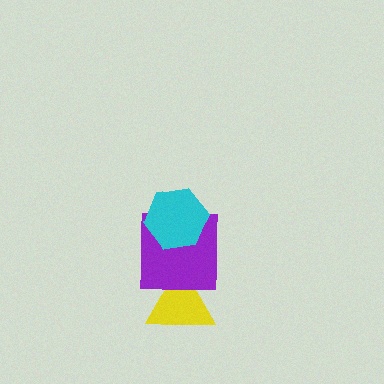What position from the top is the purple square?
The purple square is 2nd from the top.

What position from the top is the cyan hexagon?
The cyan hexagon is 1st from the top.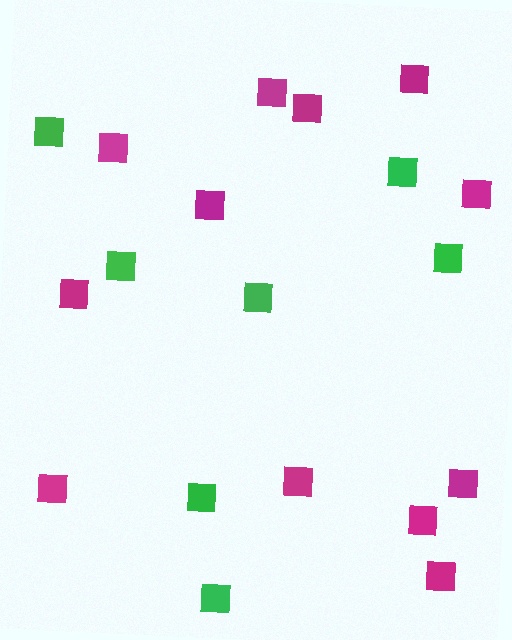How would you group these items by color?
There are 2 groups: one group of magenta squares (12) and one group of green squares (7).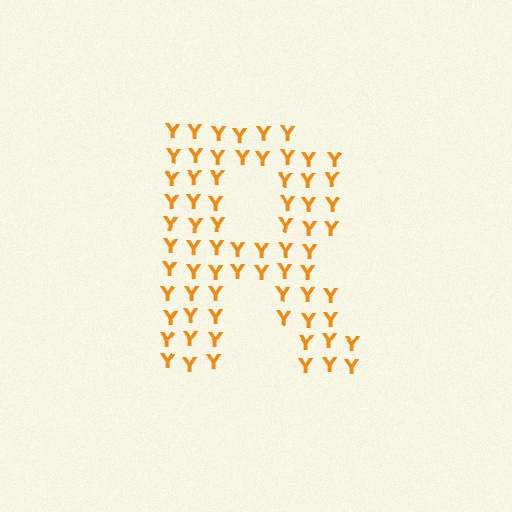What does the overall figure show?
The overall figure shows the letter R.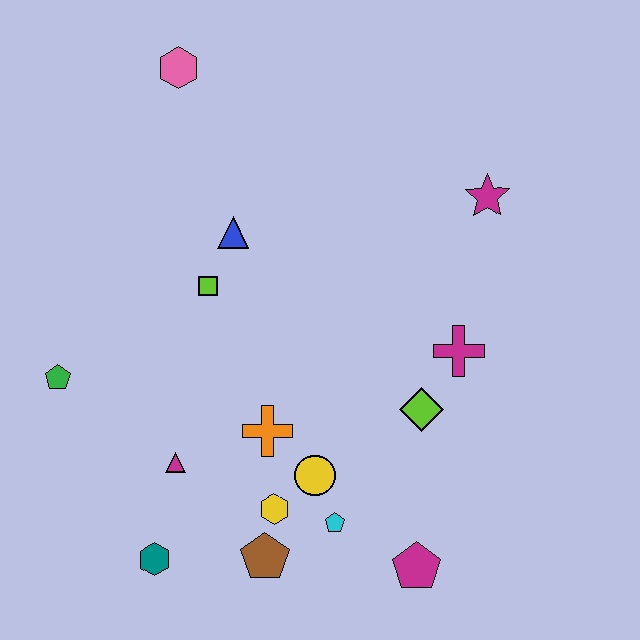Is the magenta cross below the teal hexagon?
No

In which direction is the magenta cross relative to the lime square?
The magenta cross is to the right of the lime square.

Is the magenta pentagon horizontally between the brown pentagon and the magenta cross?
Yes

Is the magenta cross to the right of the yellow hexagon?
Yes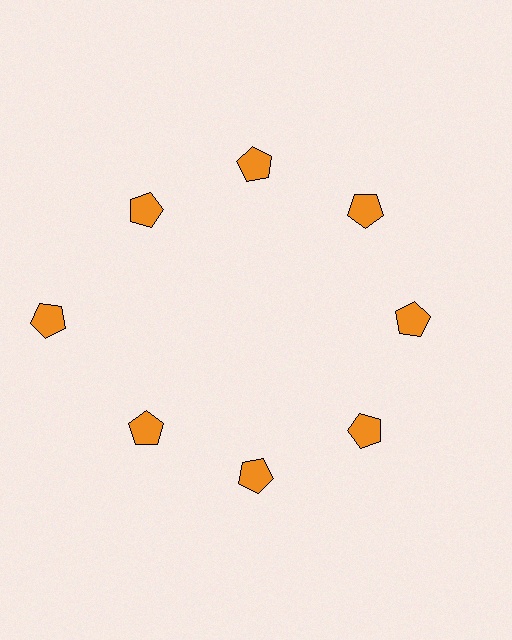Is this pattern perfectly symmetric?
No. The 8 orange pentagons are arranged in a ring, but one element near the 9 o'clock position is pushed outward from the center, breaking the 8-fold rotational symmetry.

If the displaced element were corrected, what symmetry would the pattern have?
It would have 8-fold rotational symmetry — the pattern would map onto itself every 45 degrees.